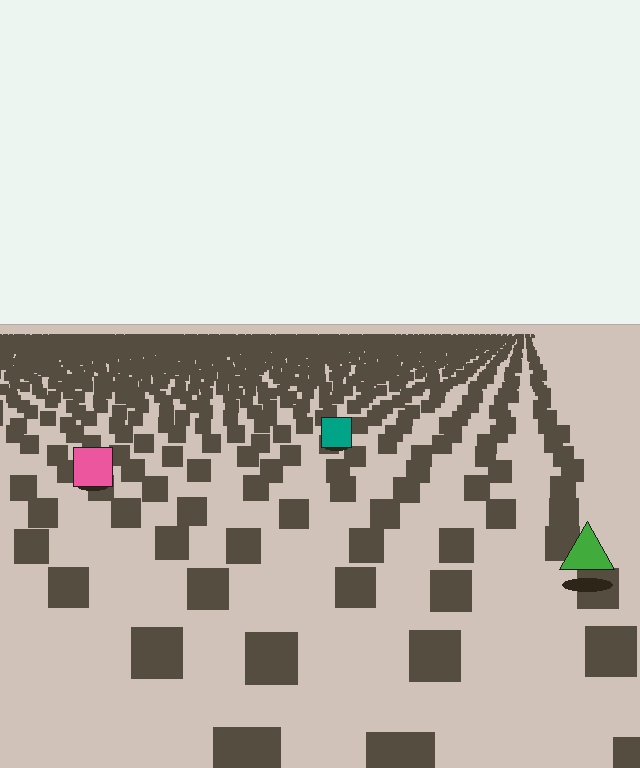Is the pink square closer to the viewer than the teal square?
Yes. The pink square is closer — you can tell from the texture gradient: the ground texture is coarser near it.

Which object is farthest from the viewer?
The teal square is farthest from the viewer. It appears smaller and the ground texture around it is denser.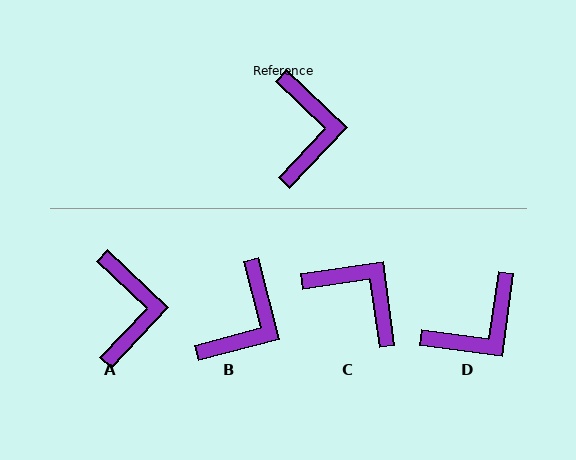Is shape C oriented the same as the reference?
No, it is off by about 51 degrees.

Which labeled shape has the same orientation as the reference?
A.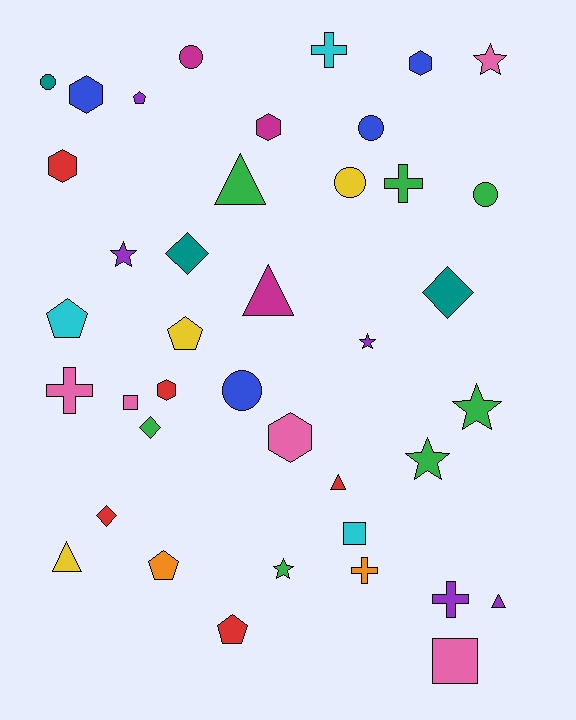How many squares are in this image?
There are 3 squares.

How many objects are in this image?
There are 40 objects.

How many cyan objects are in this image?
There are 3 cyan objects.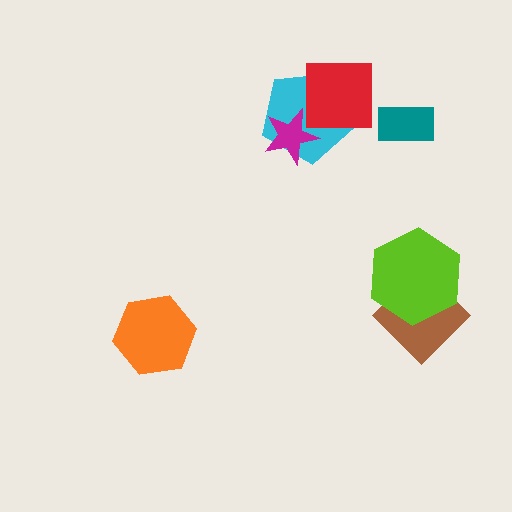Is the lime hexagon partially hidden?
No, no other shape covers it.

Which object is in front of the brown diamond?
The lime hexagon is in front of the brown diamond.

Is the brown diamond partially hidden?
Yes, it is partially covered by another shape.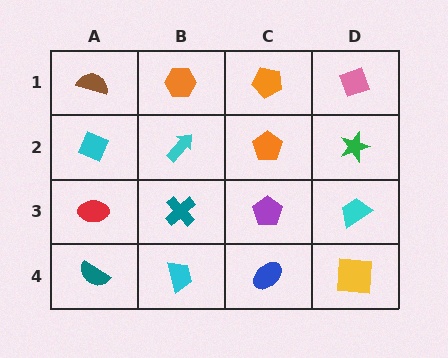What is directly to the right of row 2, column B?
An orange pentagon.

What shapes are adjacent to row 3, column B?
A cyan arrow (row 2, column B), a cyan trapezoid (row 4, column B), a red ellipse (row 3, column A), a purple pentagon (row 3, column C).